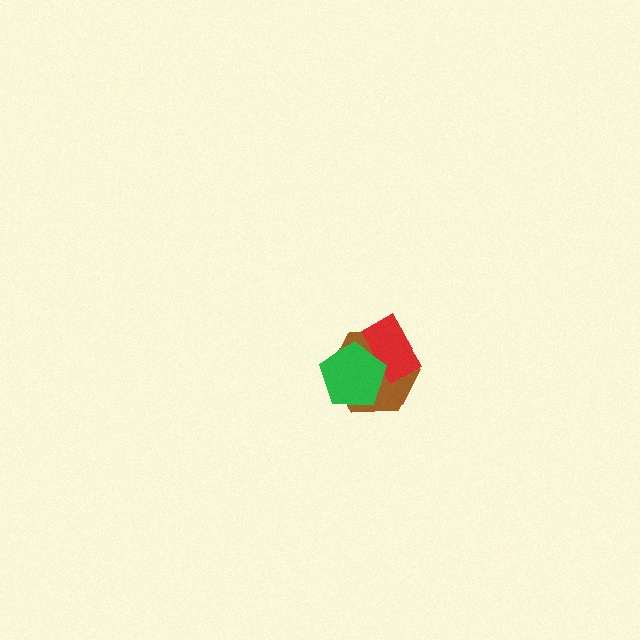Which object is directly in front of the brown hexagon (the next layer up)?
The red rectangle is directly in front of the brown hexagon.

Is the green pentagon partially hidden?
No, no other shape covers it.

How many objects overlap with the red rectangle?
2 objects overlap with the red rectangle.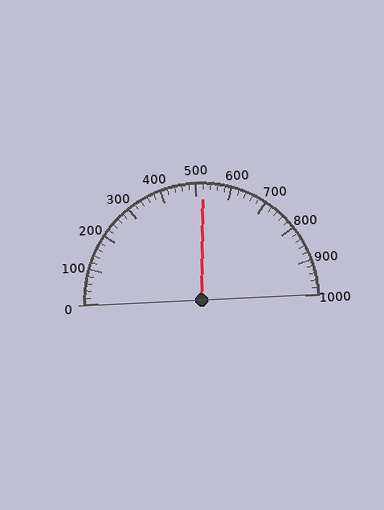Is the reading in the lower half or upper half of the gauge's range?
The reading is in the upper half of the range (0 to 1000).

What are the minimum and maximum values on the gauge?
The gauge ranges from 0 to 1000.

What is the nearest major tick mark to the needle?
The nearest major tick mark is 500.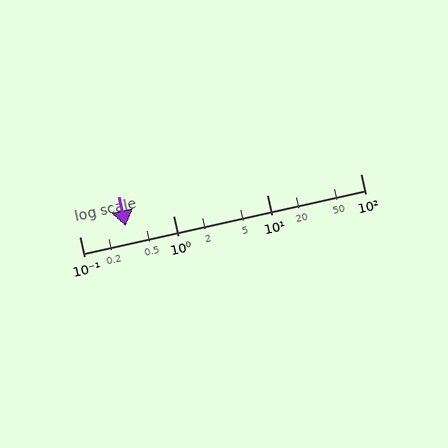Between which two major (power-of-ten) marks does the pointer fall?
The pointer is between 0.1 and 1.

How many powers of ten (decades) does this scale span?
The scale spans 3 decades, from 0.1 to 100.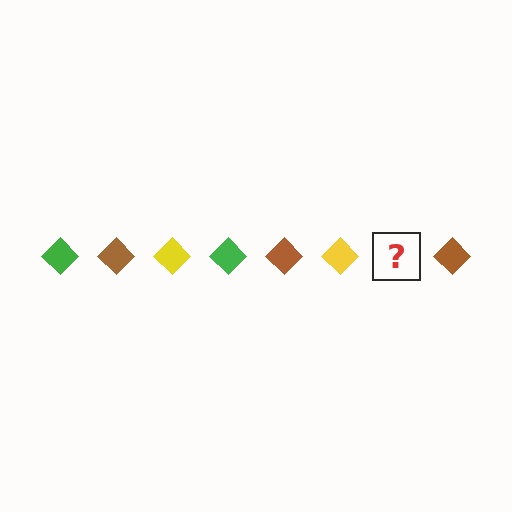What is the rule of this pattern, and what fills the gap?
The rule is that the pattern cycles through green, brown, yellow diamonds. The gap should be filled with a green diamond.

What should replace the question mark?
The question mark should be replaced with a green diamond.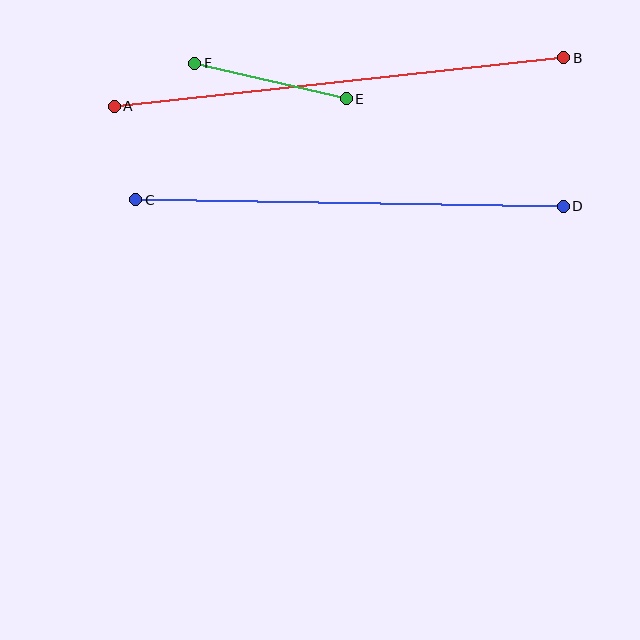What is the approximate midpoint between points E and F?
The midpoint is at approximately (270, 81) pixels.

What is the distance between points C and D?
The distance is approximately 427 pixels.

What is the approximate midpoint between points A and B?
The midpoint is at approximately (339, 82) pixels.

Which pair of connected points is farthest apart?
Points A and B are farthest apart.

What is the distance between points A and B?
The distance is approximately 452 pixels.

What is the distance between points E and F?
The distance is approximately 156 pixels.